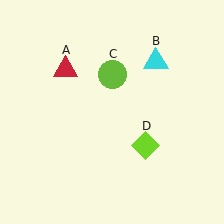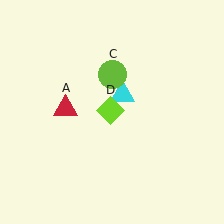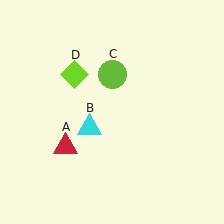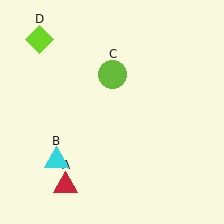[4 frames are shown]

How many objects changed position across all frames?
3 objects changed position: red triangle (object A), cyan triangle (object B), lime diamond (object D).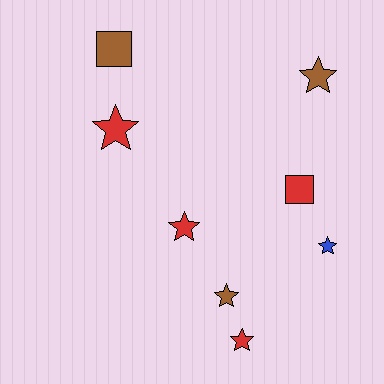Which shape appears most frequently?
Star, with 6 objects.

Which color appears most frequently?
Red, with 4 objects.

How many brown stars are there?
There are 2 brown stars.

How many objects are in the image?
There are 8 objects.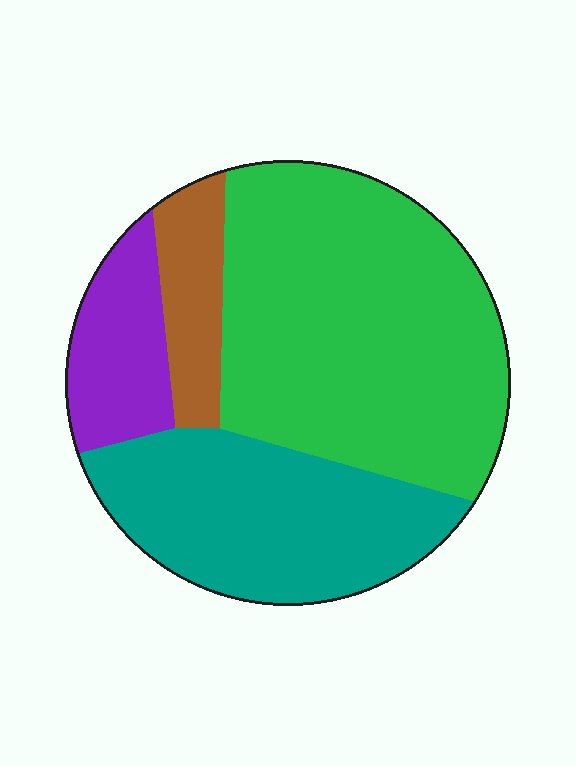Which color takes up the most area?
Green, at roughly 50%.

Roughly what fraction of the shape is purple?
Purple covers roughly 10% of the shape.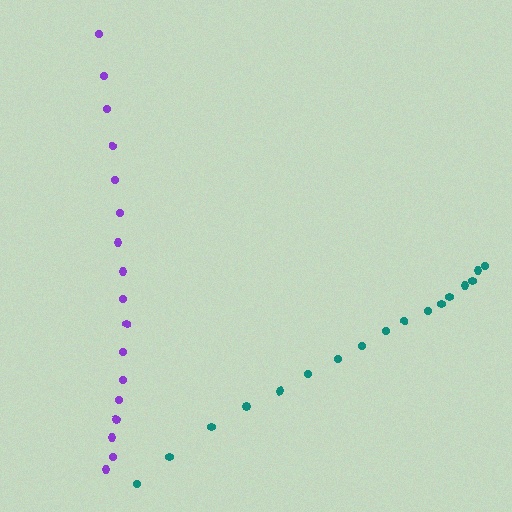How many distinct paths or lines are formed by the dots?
There are 2 distinct paths.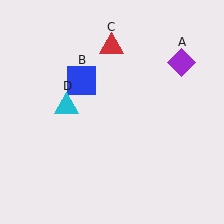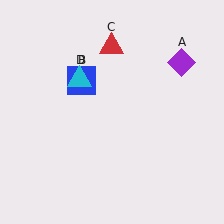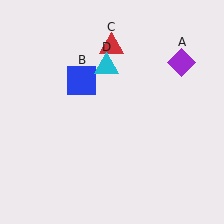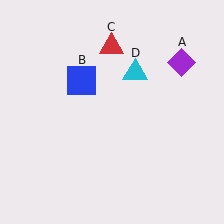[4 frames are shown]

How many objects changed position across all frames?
1 object changed position: cyan triangle (object D).